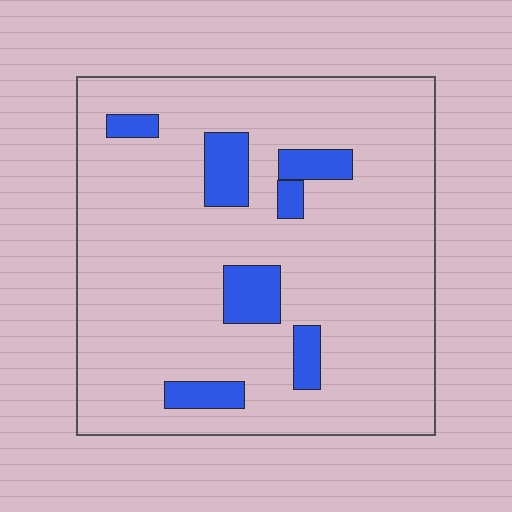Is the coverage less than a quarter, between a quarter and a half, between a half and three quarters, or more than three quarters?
Less than a quarter.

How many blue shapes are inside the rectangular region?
7.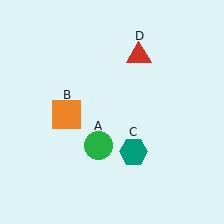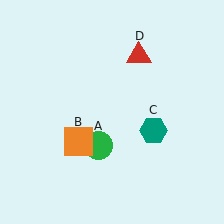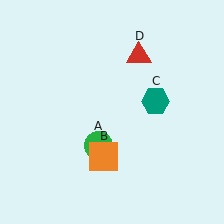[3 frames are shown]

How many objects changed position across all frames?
2 objects changed position: orange square (object B), teal hexagon (object C).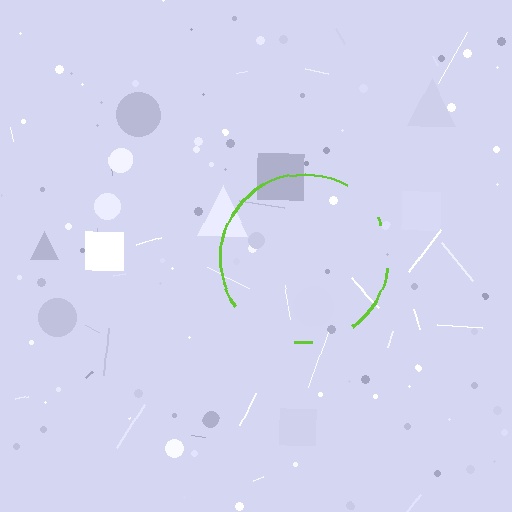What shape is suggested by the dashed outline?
The dashed outline suggests a circle.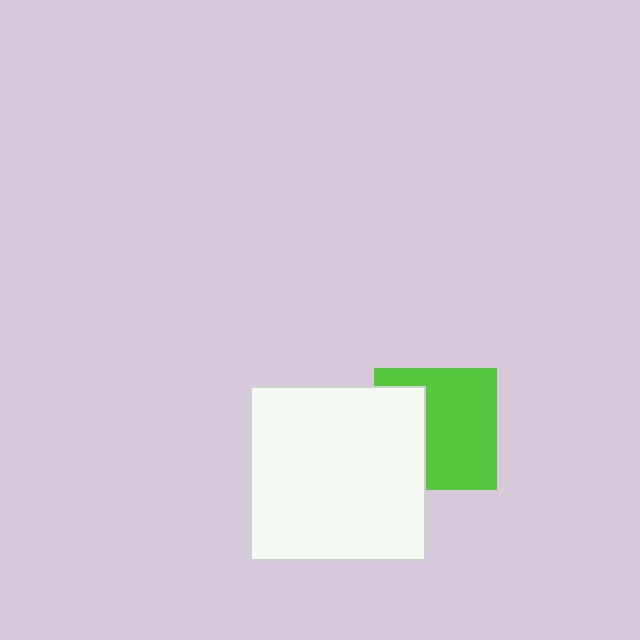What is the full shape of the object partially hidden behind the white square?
The partially hidden object is a lime square.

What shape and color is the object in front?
The object in front is a white square.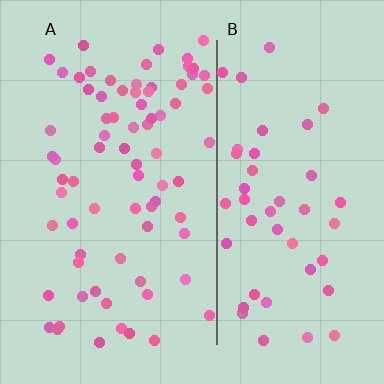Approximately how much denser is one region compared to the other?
Approximately 1.6× — region A over region B.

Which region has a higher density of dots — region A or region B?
A (the left).